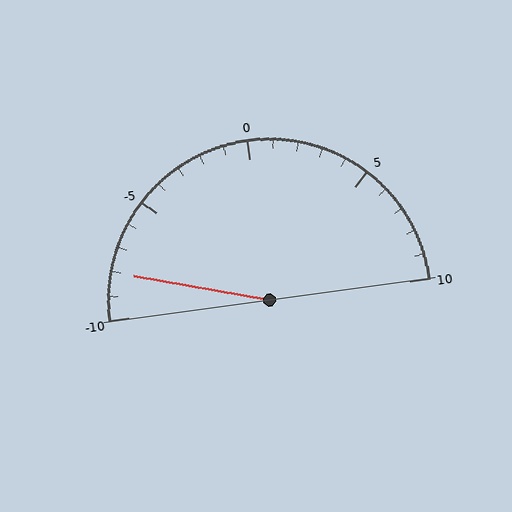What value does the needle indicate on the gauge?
The needle indicates approximately -8.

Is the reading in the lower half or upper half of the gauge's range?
The reading is in the lower half of the range (-10 to 10).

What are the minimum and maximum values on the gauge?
The gauge ranges from -10 to 10.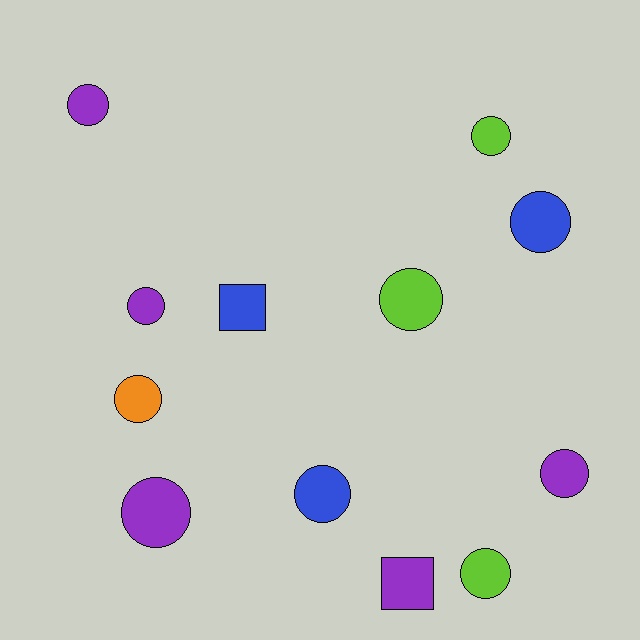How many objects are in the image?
There are 12 objects.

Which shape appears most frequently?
Circle, with 10 objects.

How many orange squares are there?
There are no orange squares.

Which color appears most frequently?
Purple, with 5 objects.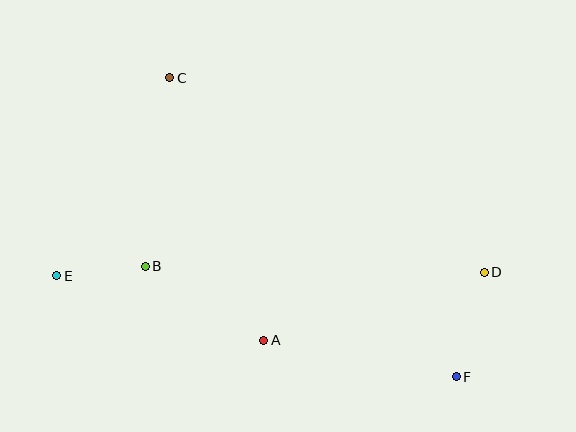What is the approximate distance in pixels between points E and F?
The distance between E and F is approximately 412 pixels.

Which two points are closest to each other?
Points B and E are closest to each other.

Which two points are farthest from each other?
Points D and E are farthest from each other.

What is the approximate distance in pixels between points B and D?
The distance between B and D is approximately 339 pixels.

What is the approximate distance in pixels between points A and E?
The distance between A and E is approximately 217 pixels.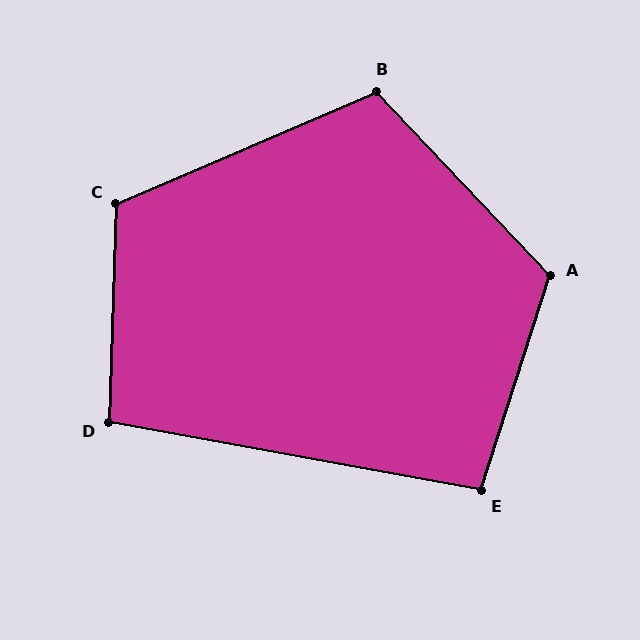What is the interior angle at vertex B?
Approximately 110 degrees (obtuse).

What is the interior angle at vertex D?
Approximately 98 degrees (obtuse).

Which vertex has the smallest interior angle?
E, at approximately 97 degrees.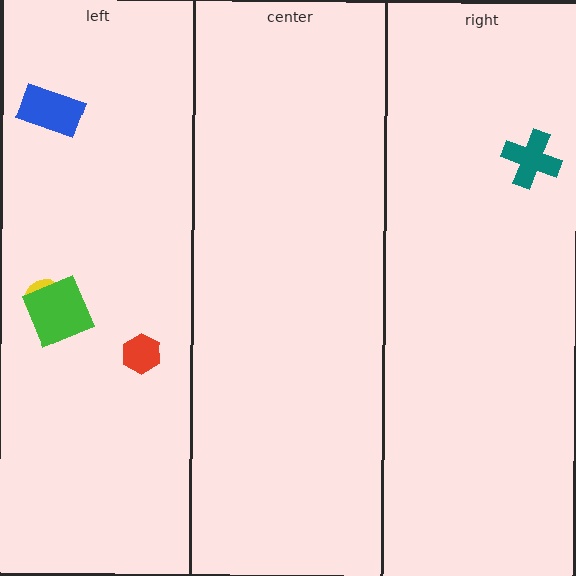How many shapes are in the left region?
4.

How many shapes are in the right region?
1.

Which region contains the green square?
The left region.